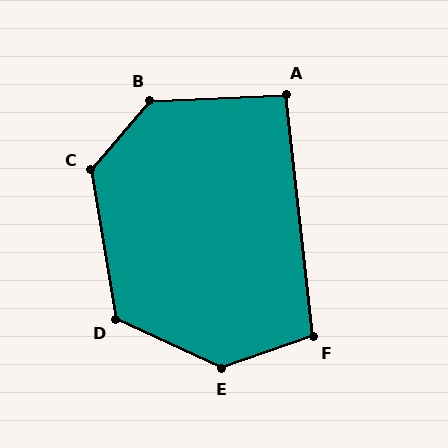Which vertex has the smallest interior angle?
A, at approximately 94 degrees.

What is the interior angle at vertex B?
Approximately 133 degrees (obtuse).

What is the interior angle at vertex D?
Approximately 124 degrees (obtuse).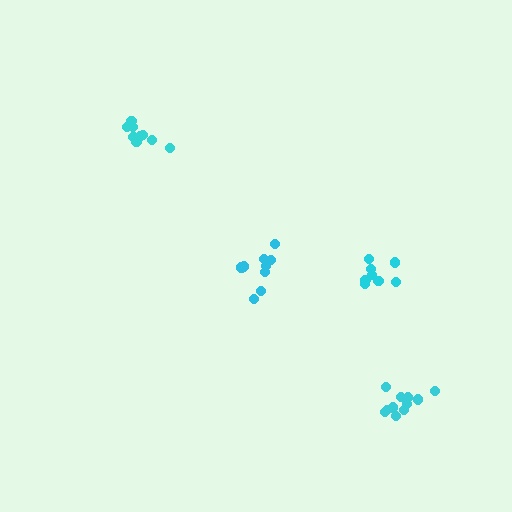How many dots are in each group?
Group 1: 11 dots, Group 2: 11 dots, Group 3: 8 dots, Group 4: 10 dots (40 total).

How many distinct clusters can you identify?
There are 4 distinct clusters.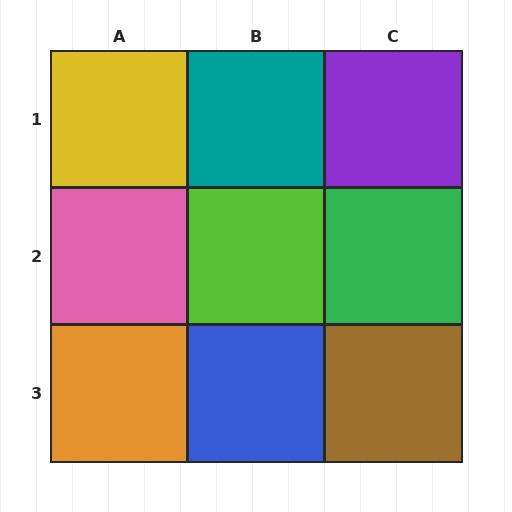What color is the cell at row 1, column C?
Purple.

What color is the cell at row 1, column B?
Teal.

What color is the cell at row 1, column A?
Yellow.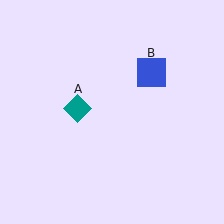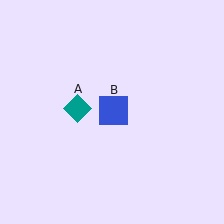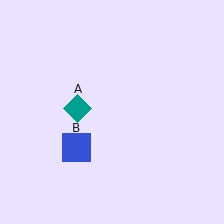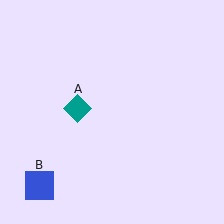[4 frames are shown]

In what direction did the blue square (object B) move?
The blue square (object B) moved down and to the left.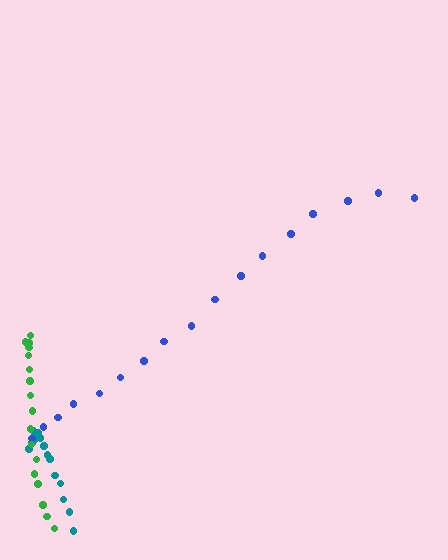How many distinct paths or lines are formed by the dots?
There are 3 distinct paths.